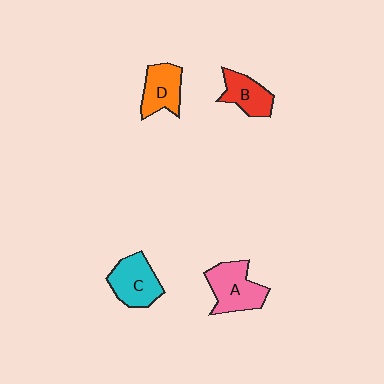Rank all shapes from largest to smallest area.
From largest to smallest: A (pink), C (cyan), D (orange), B (red).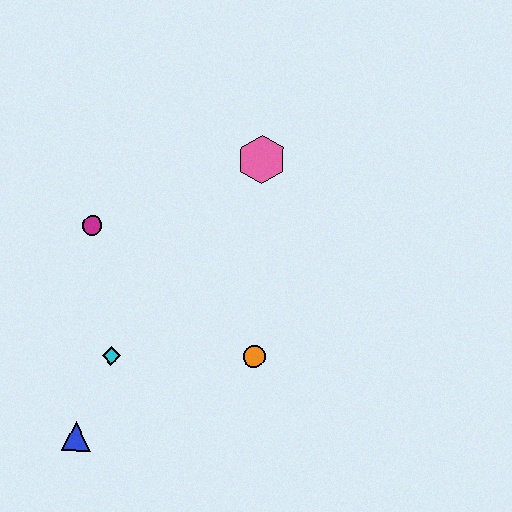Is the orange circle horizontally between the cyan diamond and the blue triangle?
No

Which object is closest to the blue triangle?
The cyan diamond is closest to the blue triangle.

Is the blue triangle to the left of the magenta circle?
Yes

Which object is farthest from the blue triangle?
The pink hexagon is farthest from the blue triangle.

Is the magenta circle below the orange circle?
No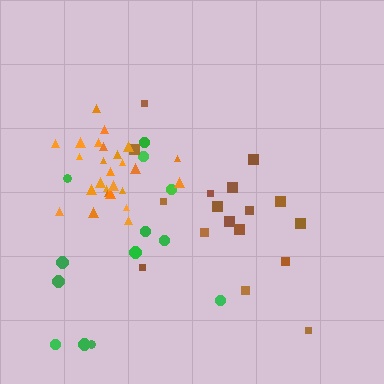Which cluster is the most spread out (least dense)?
Green.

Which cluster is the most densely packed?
Orange.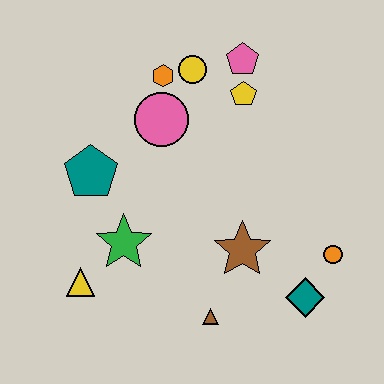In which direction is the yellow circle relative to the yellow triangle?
The yellow circle is above the yellow triangle.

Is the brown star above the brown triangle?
Yes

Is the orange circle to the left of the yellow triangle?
No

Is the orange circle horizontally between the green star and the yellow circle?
No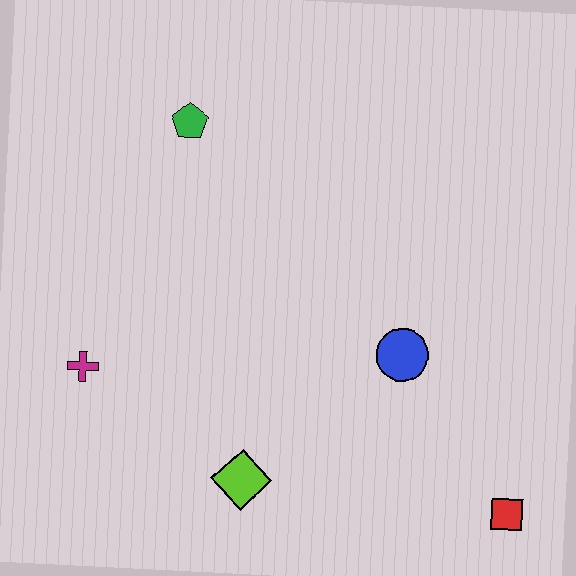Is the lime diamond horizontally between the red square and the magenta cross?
Yes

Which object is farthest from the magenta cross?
The red square is farthest from the magenta cross.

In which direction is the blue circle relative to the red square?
The blue circle is above the red square.